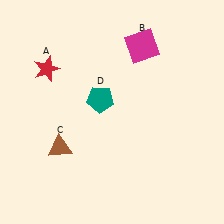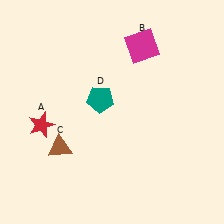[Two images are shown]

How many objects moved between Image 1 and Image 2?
1 object moved between the two images.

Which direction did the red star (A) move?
The red star (A) moved down.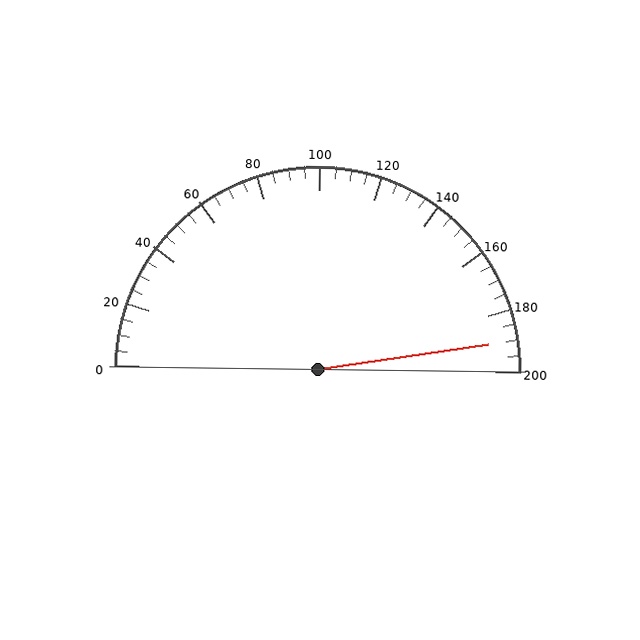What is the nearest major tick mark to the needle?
The nearest major tick mark is 200.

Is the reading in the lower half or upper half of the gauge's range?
The reading is in the upper half of the range (0 to 200).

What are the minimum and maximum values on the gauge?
The gauge ranges from 0 to 200.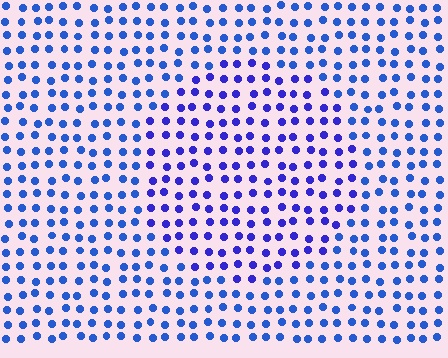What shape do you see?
I see a circle.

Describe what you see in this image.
The image is filled with small blue elements in a uniform arrangement. A circle-shaped region is visible where the elements are tinted to a slightly different hue, forming a subtle color boundary.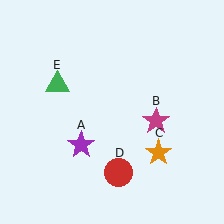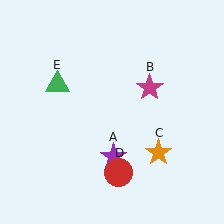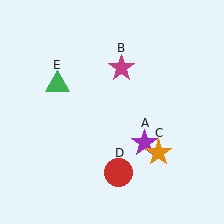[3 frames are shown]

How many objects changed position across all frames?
2 objects changed position: purple star (object A), magenta star (object B).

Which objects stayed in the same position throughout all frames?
Orange star (object C) and red circle (object D) and green triangle (object E) remained stationary.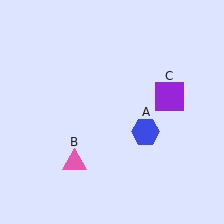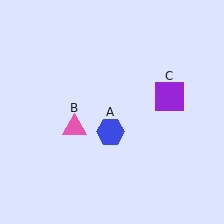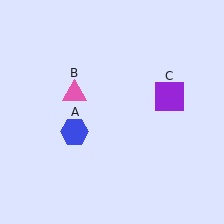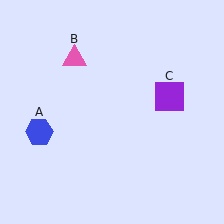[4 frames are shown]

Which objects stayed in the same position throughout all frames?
Purple square (object C) remained stationary.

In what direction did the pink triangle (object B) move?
The pink triangle (object B) moved up.